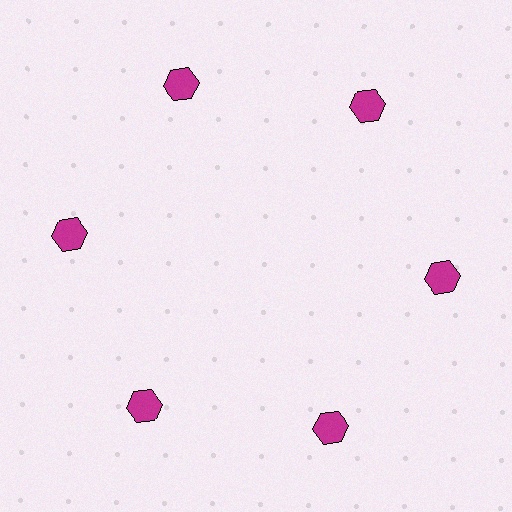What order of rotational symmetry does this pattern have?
This pattern has 6-fold rotational symmetry.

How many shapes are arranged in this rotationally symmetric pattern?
There are 6 shapes, arranged in 6 groups of 1.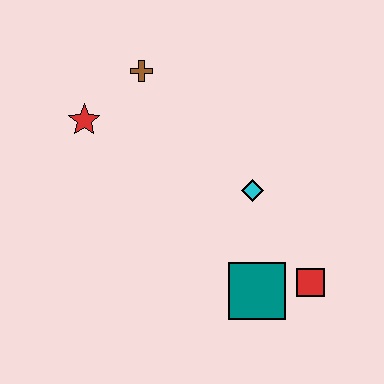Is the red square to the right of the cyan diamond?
Yes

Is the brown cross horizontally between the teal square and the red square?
No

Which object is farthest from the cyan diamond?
The red star is farthest from the cyan diamond.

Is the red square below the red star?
Yes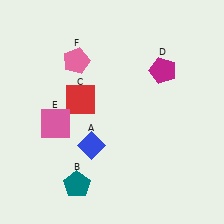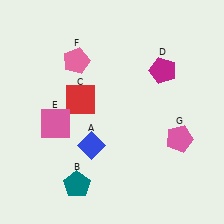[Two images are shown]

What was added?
A pink pentagon (G) was added in Image 2.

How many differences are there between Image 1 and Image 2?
There is 1 difference between the two images.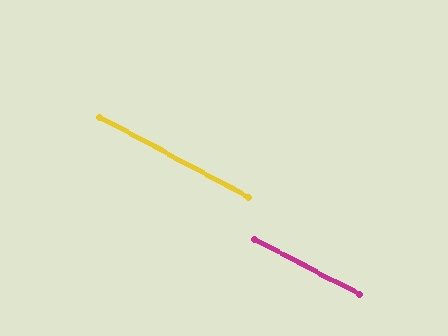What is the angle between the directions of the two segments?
Approximately 1 degree.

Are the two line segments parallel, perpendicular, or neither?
Parallel — their directions differ by only 0.7°.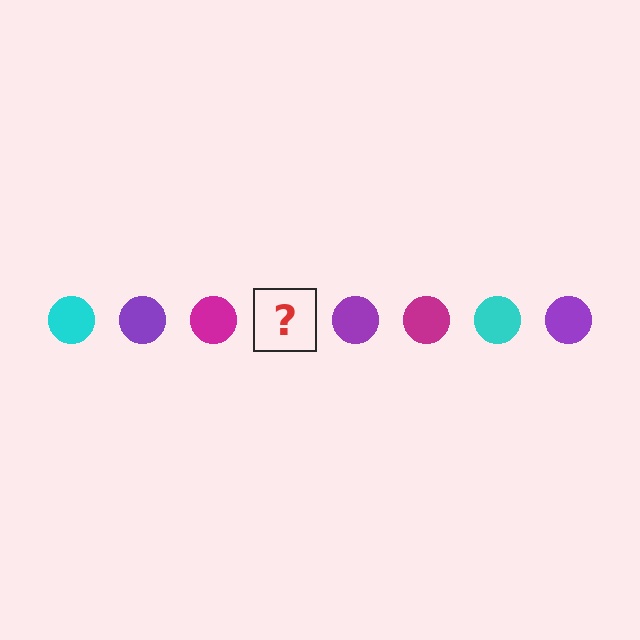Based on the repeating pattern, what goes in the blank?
The blank should be a cyan circle.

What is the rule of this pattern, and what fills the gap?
The rule is that the pattern cycles through cyan, purple, magenta circles. The gap should be filled with a cyan circle.